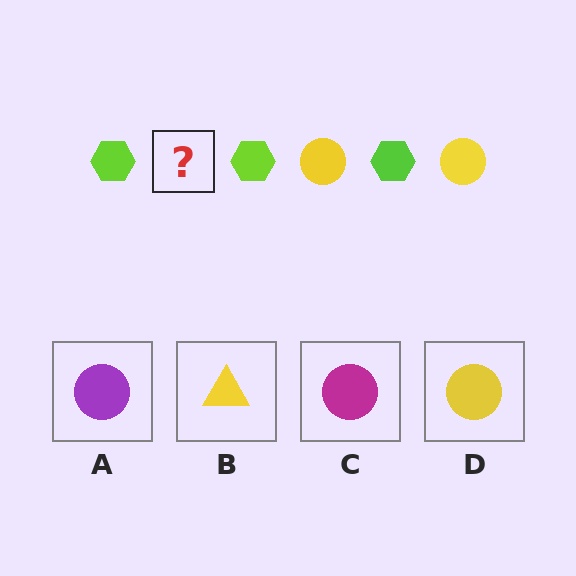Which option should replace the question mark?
Option D.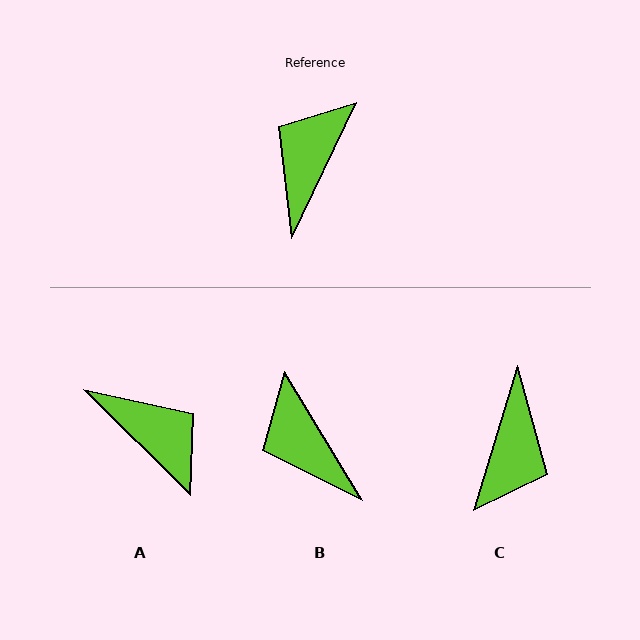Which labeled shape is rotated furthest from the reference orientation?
C, about 171 degrees away.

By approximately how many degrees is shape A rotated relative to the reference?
Approximately 109 degrees clockwise.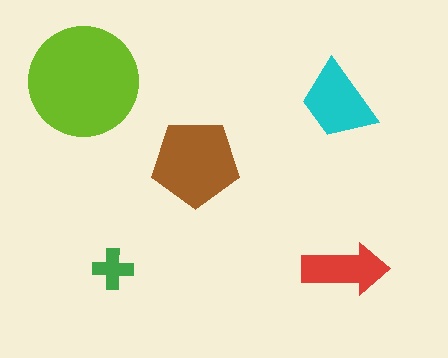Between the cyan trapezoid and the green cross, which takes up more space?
The cyan trapezoid.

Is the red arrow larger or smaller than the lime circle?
Smaller.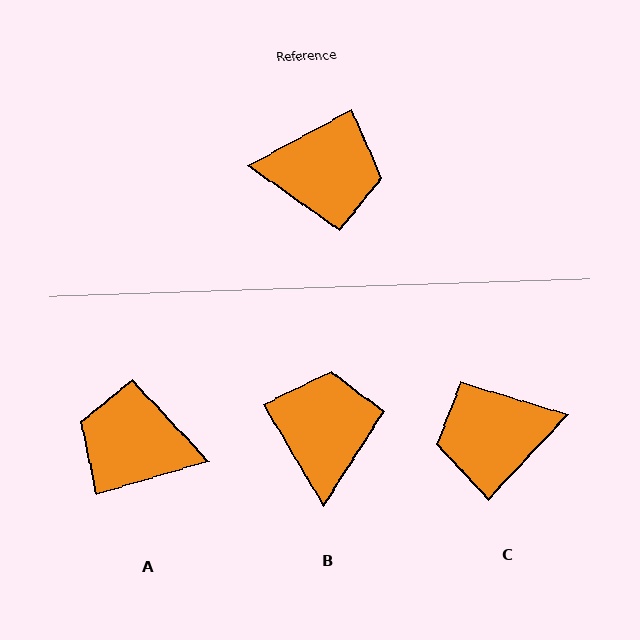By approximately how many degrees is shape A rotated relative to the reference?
Approximately 169 degrees counter-clockwise.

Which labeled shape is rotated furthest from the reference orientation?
A, about 169 degrees away.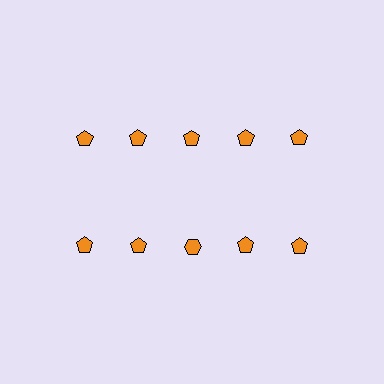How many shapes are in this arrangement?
There are 10 shapes arranged in a grid pattern.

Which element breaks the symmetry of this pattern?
The orange hexagon in the second row, center column breaks the symmetry. All other shapes are orange pentagons.